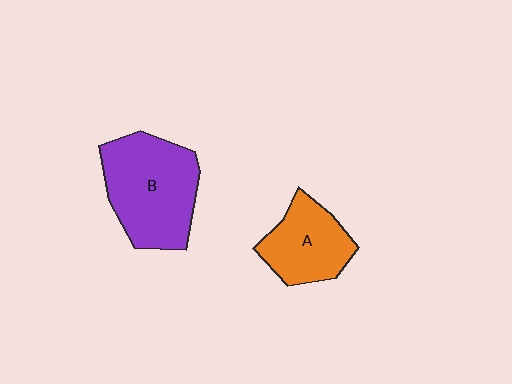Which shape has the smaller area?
Shape A (orange).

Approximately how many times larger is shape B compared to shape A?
Approximately 1.5 times.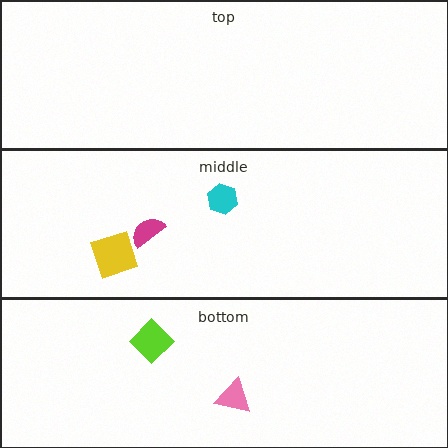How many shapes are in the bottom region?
2.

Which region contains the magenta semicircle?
The middle region.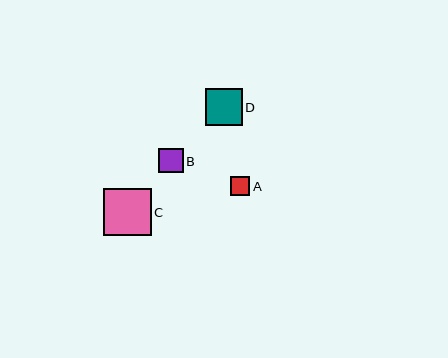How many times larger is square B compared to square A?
Square B is approximately 1.3 times the size of square A.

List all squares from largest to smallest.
From largest to smallest: C, D, B, A.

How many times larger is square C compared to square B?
Square C is approximately 1.9 times the size of square B.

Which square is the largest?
Square C is the largest with a size of approximately 47 pixels.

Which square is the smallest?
Square A is the smallest with a size of approximately 19 pixels.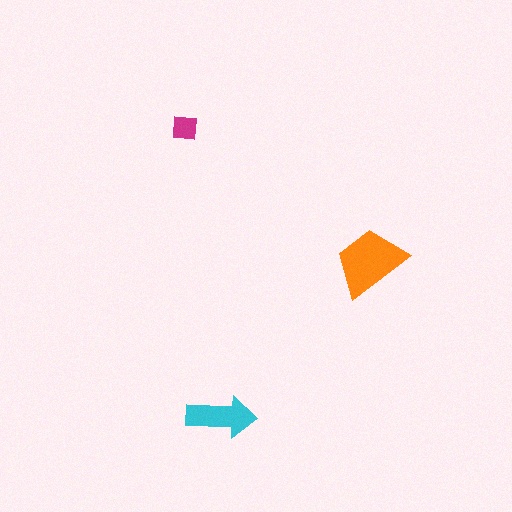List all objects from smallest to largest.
The magenta square, the cyan arrow, the orange trapezoid.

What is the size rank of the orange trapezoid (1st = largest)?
1st.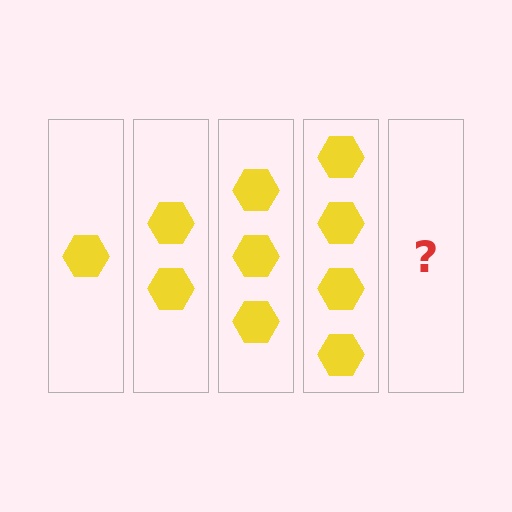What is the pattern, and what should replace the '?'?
The pattern is that each step adds one more hexagon. The '?' should be 5 hexagons.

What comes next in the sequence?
The next element should be 5 hexagons.